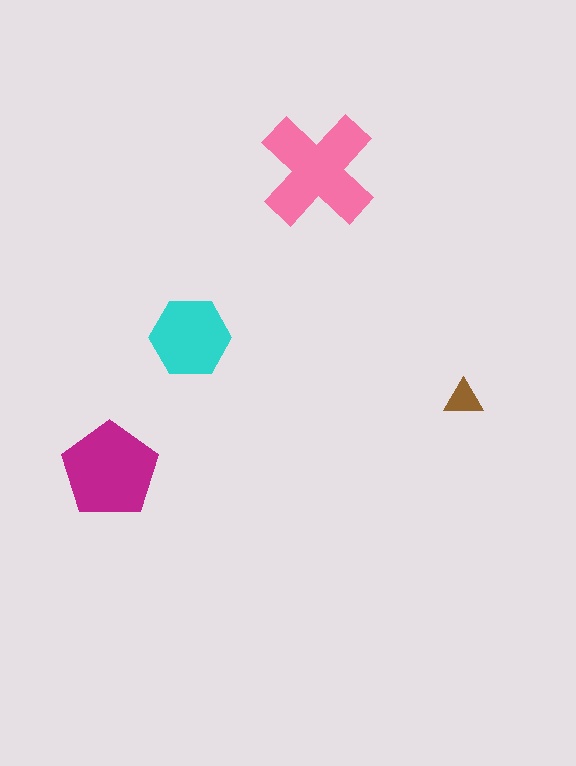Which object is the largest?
The pink cross.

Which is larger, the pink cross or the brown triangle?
The pink cross.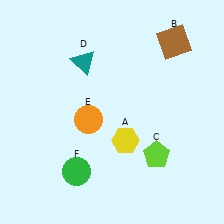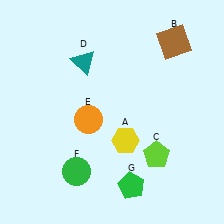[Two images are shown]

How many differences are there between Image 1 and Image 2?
There is 1 difference between the two images.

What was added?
A green pentagon (G) was added in Image 2.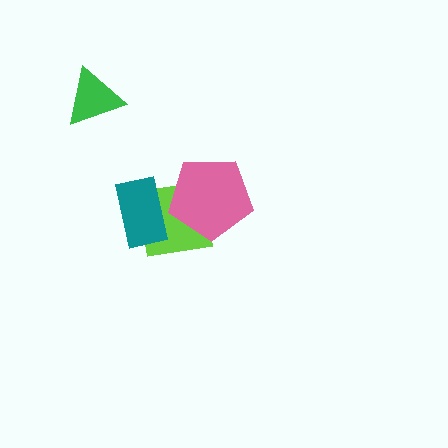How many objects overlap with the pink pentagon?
1 object overlaps with the pink pentagon.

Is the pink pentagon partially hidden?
No, no other shape covers it.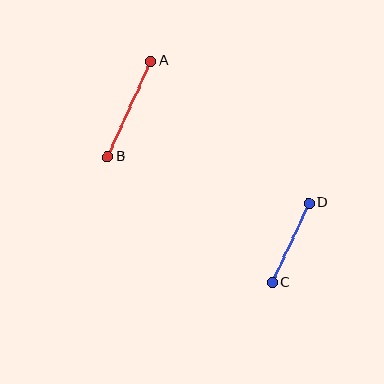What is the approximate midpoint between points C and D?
The midpoint is at approximately (290, 243) pixels.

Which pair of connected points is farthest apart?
Points A and B are farthest apart.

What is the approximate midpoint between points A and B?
The midpoint is at approximately (129, 109) pixels.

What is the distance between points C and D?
The distance is approximately 88 pixels.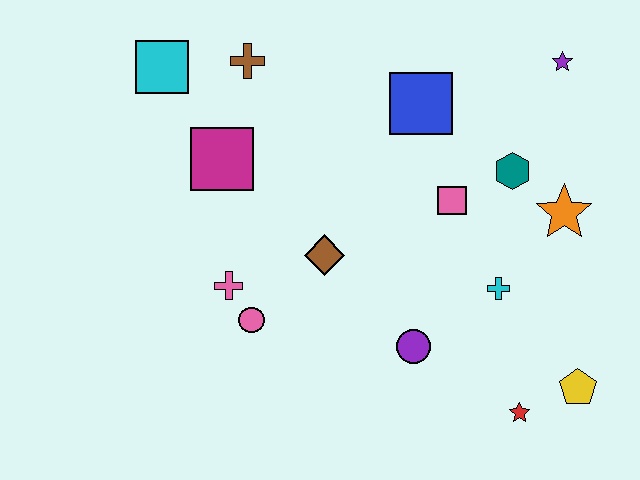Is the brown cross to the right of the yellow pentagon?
No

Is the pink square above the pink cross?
Yes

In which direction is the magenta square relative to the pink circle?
The magenta square is above the pink circle.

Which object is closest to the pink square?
The teal hexagon is closest to the pink square.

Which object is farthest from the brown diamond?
The purple star is farthest from the brown diamond.